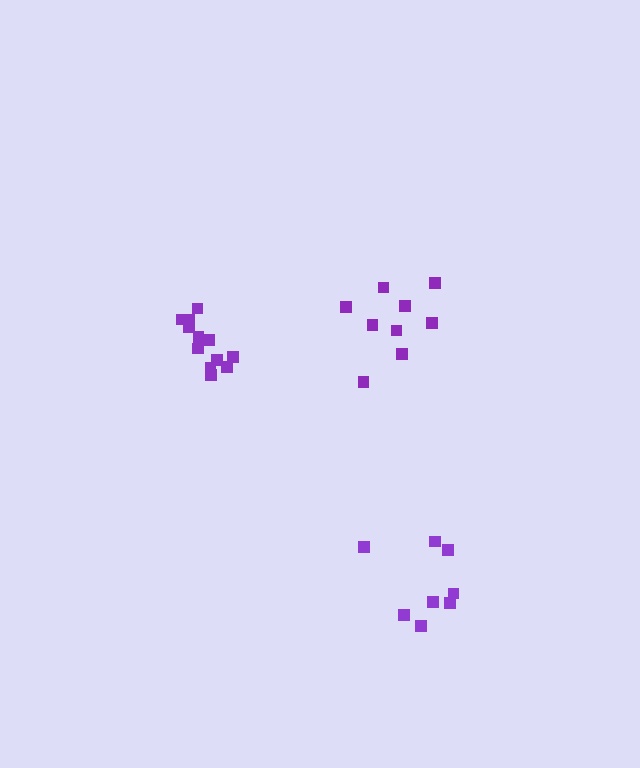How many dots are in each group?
Group 1: 12 dots, Group 2: 8 dots, Group 3: 9 dots (29 total).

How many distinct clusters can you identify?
There are 3 distinct clusters.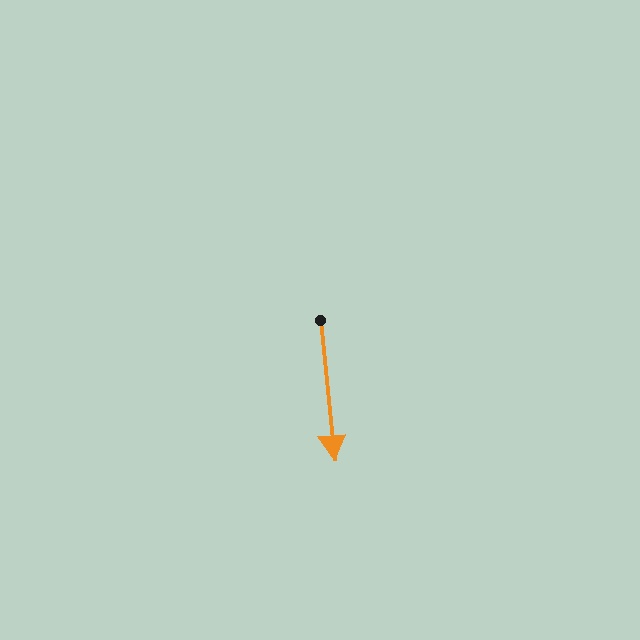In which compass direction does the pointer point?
South.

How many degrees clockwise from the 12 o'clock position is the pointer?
Approximately 174 degrees.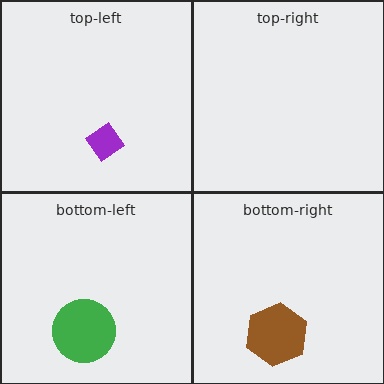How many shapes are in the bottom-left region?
1.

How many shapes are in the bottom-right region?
1.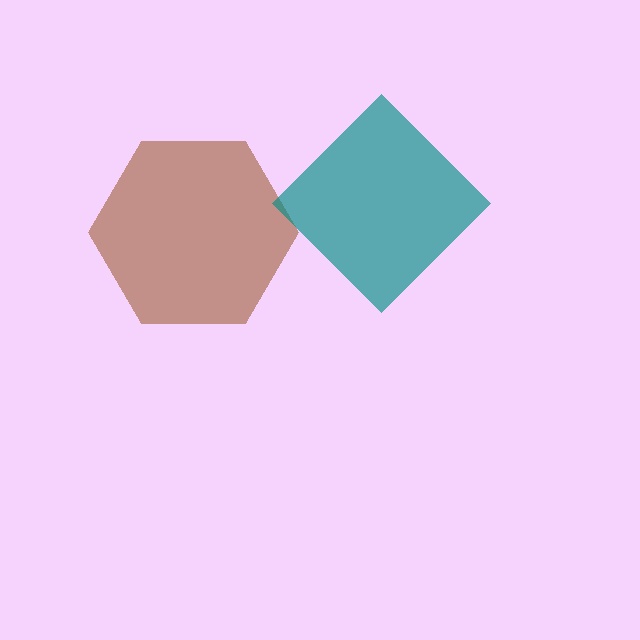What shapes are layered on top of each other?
The layered shapes are: a brown hexagon, a teal diamond.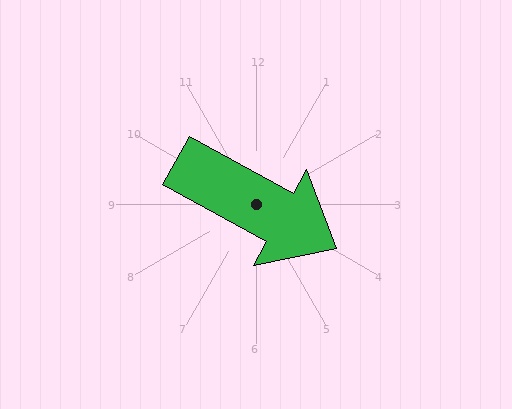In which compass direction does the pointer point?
Southeast.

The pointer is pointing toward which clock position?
Roughly 4 o'clock.